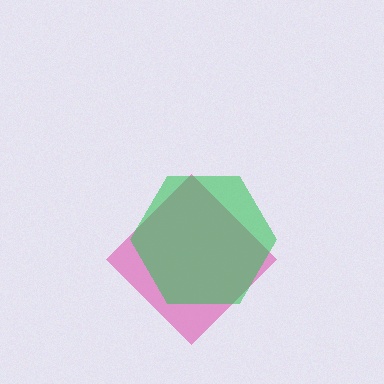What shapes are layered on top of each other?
The layered shapes are: a pink diamond, a green hexagon.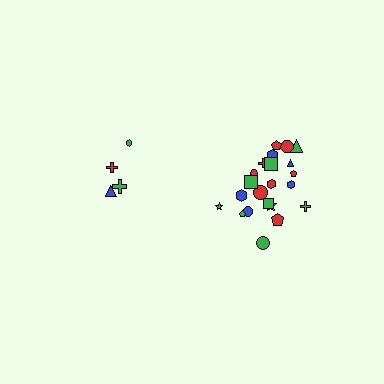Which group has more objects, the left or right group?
The right group.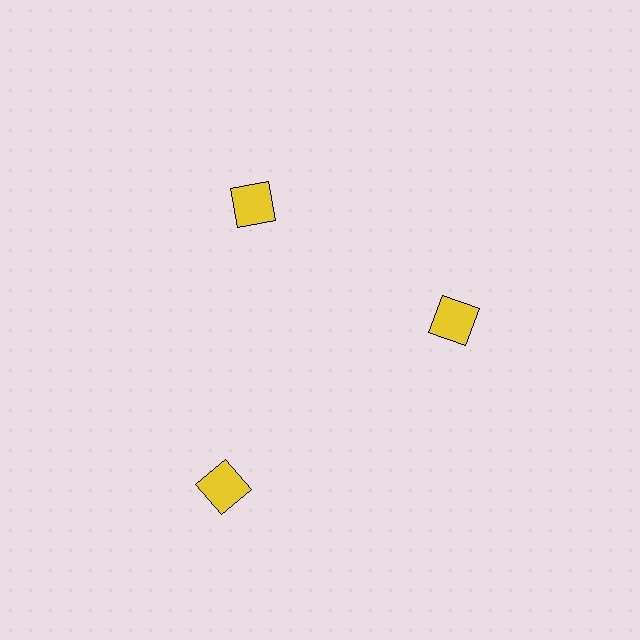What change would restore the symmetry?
The symmetry would be restored by moving it inward, back onto the ring so that all 3 squares sit at equal angles and equal distance from the center.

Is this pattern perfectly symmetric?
No. The 3 yellow squares are arranged in a ring, but one element near the 7 o'clock position is pushed outward from the center, breaking the 3-fold rotational symmetry.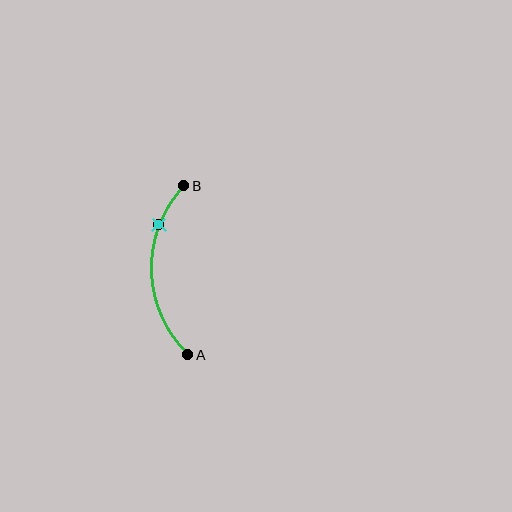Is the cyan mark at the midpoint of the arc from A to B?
No. The cyan mark lies on the arc but is closer to endpoint B. The arc midpoint would be at the point on the curve equidistant along the arc from both A and B.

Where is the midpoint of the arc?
The arc midpoint is the point on the curve farthest from the straight line joining A and B. It sits to the left of that line.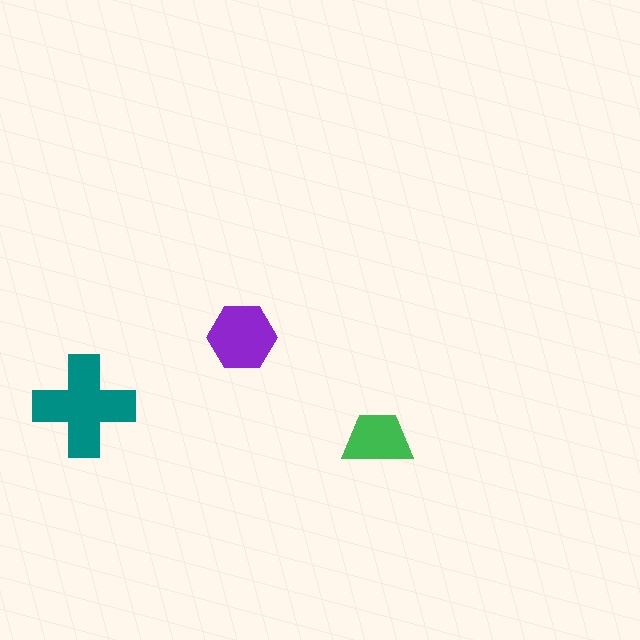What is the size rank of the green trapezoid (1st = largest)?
3rd.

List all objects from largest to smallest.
The teal cross, the purple hexagon, the green trapezoid.